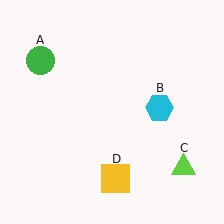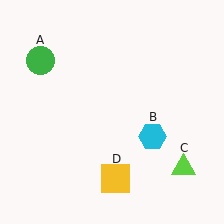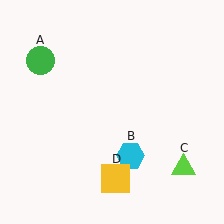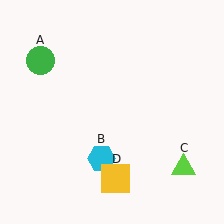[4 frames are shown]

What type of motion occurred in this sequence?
The cyan hexagon (object B) rotated clockwise around the center of the scene.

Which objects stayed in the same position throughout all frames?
Green circle (object A) and lime triangle (object C) and yellow square (object D) remained stationary.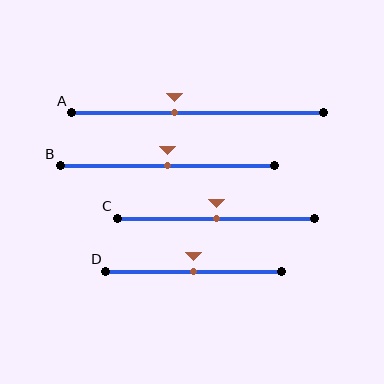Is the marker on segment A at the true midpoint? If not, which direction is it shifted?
No, the marker on segment A is shifted to the left by about 9% of the segment length.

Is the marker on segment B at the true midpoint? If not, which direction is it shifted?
Yes, the marker on segment B is at the true midpoint.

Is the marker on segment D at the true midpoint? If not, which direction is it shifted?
Yes, the marker on segment D is at the true midpoint.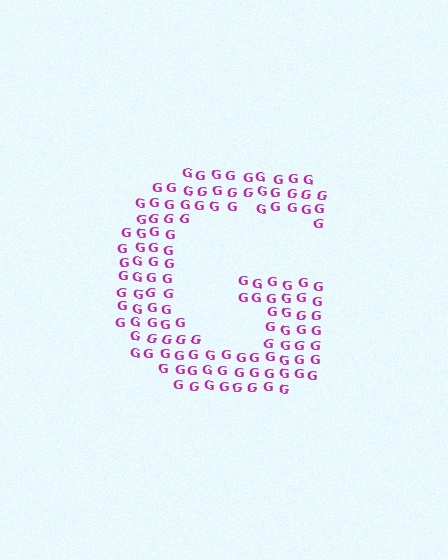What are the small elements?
The small elements are letter G's.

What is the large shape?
The large shape is the letter G.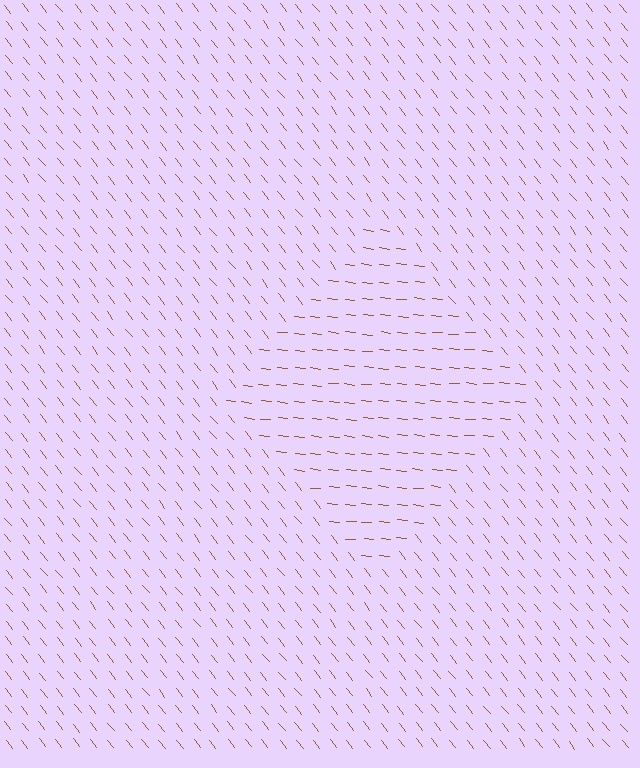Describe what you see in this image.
The image is filled with small brown line segments. A diamond region in the image has lines oriented differently from the surrounding lines, creating a visible texture boundary.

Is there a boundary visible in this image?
Yes, there is a texture boundary formed by a change in line orientation.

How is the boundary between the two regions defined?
The boundary is defined purely by a change in line orientation (approximately 45 degrees difference). All lines are the same color and thickness.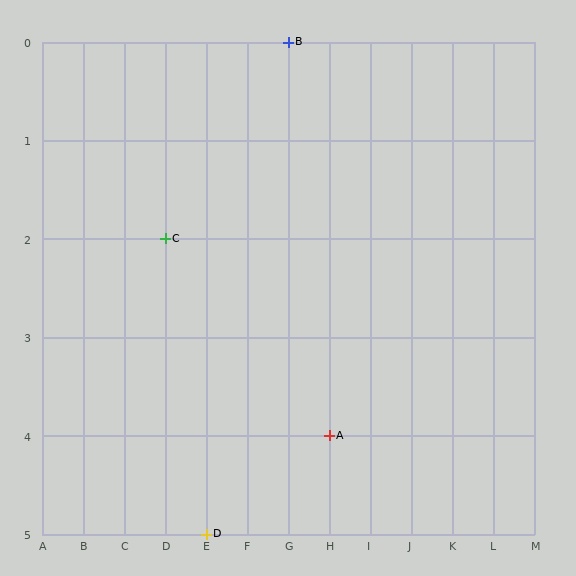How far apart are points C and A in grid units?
Points C and A are 4 columns and 2 rows apart (about 4.5 grid units diagonally).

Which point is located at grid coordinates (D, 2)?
Point C is at (D, 2).